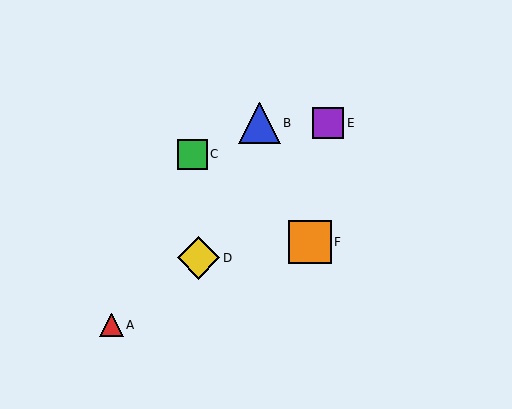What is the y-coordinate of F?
Object F is at y≈242.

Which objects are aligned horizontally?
Objects B, E are aligned horizontally.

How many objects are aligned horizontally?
2 objects (B, E) are aligned horizontally.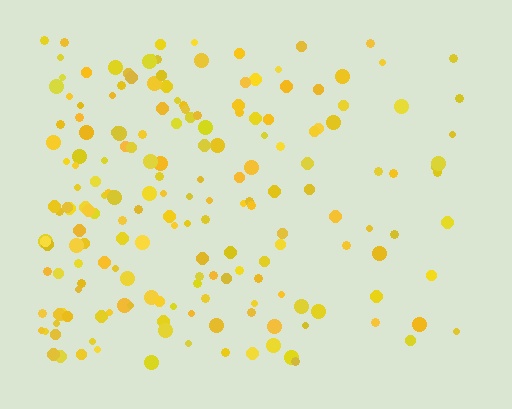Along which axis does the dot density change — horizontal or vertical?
Horizontal.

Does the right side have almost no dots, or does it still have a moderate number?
Still a moderate number, just noticeably fewer than the left.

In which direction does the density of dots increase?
From right to left, with the left side densest.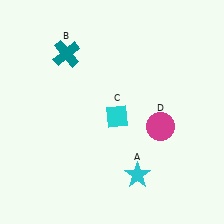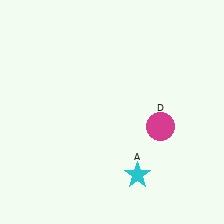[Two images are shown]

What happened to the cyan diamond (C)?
The cyan diamond (C) was removed in Image 2. It was in the bottom-right area of Image 1.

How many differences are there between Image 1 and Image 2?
There are 2 differences between the two images.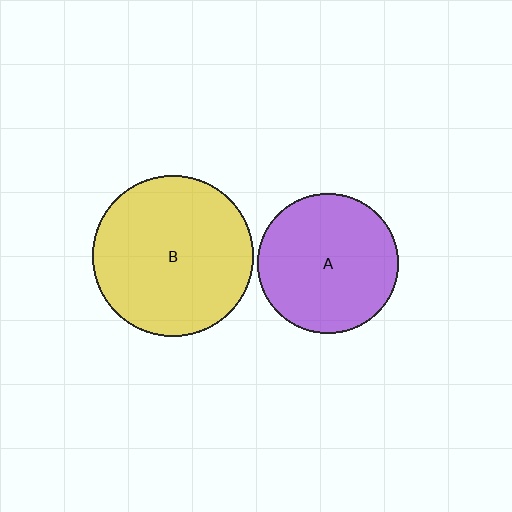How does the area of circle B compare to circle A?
Approximately 1.3 times.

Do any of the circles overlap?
No, none of the circles overlap.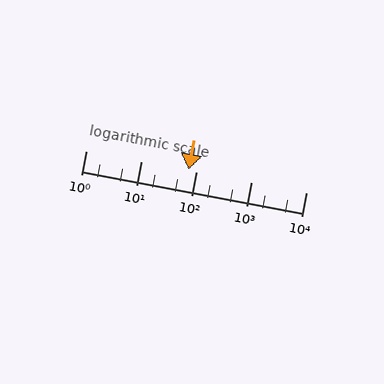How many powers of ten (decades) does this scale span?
The scale spans 4 decades, from 1 to 10000.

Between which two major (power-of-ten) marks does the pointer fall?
The pointer is between 10 and 100.